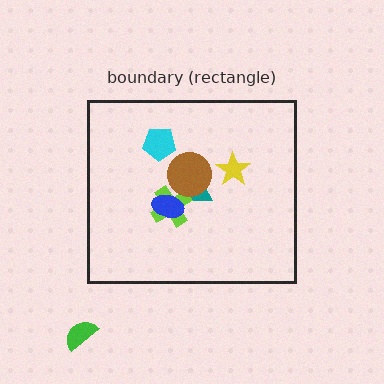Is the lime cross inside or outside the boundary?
Inside.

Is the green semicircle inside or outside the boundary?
Outside.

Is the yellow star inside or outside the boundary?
Inside.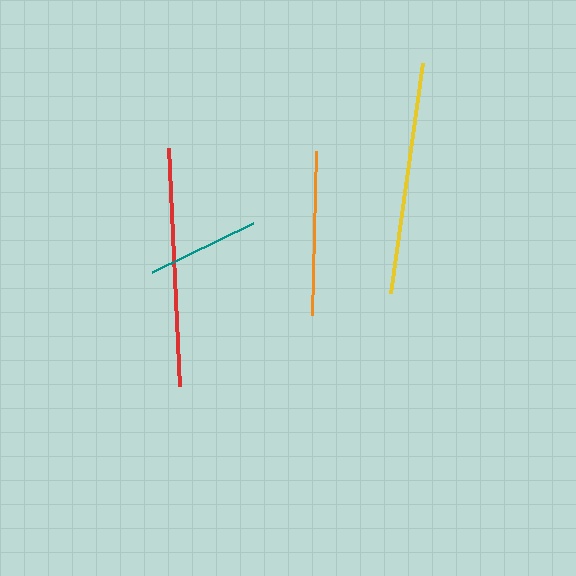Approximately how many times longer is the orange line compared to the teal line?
The orange line is approximately 1.5 times the length of the teal line.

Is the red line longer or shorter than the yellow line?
The red line is longer than the yellow line.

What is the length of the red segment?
The red segment is approximately 238 pixels long.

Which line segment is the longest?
The red line is the longest at approximately 238 pixels.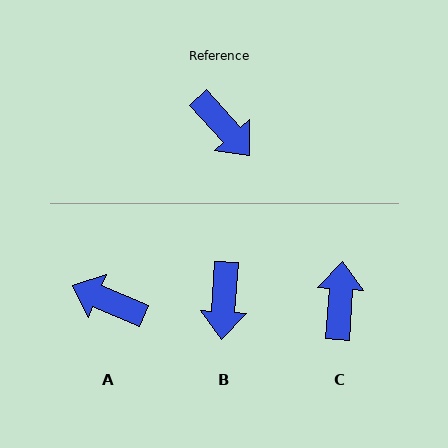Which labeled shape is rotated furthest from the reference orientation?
A, about 155 degrees away.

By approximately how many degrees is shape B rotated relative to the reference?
Approximately 45 degrees clockwise.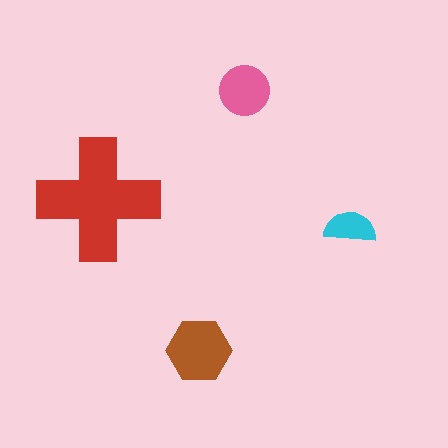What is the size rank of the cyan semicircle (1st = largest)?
4th.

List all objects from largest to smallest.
The red cross, the brown hexagon, the pink circle, the cyan semicircle.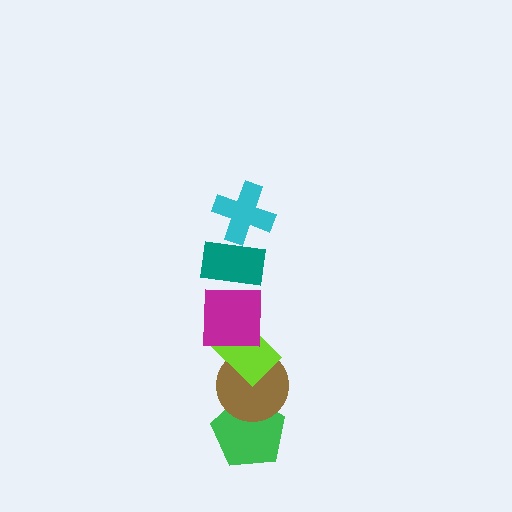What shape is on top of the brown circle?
The lime rectangle is on top of the brown circle.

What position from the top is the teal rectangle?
The teal rectangle is 2nd from the top.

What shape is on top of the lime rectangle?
The magenta square is on top of the lime rectangle.